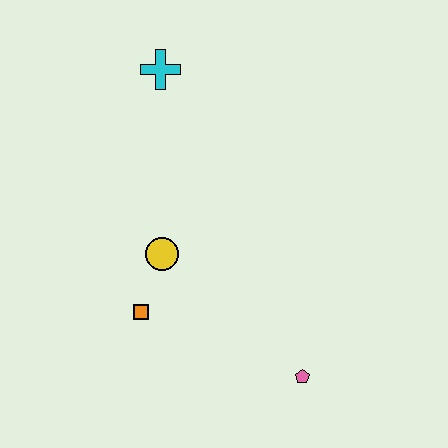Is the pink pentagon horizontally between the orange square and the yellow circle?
No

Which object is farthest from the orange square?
The cyan cross is farthest from the orange square.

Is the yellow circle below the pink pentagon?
No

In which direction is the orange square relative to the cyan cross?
The orange square is below the cyan cross.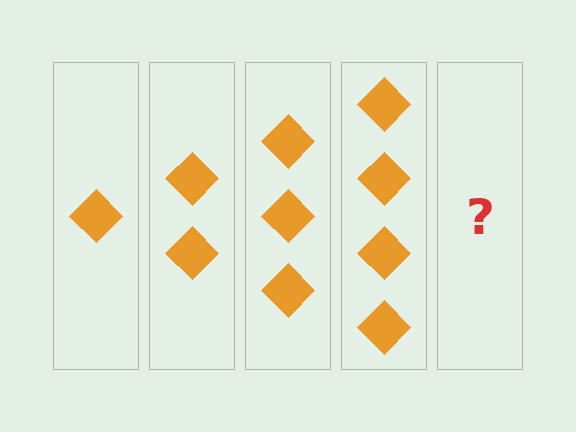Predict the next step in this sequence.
The next step is 5 diamonds.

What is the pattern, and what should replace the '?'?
The pattern is that each step adds one more diamond. The '?' should be 5 diamonds.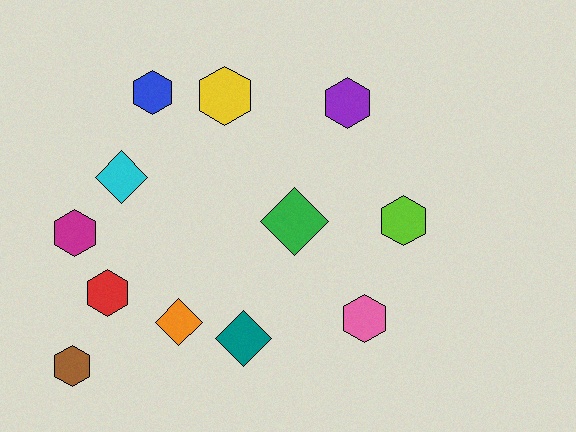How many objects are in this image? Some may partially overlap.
There are 12 objects.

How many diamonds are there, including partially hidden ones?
There are 4 diamonds.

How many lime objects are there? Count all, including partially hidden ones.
There is 1 lime object.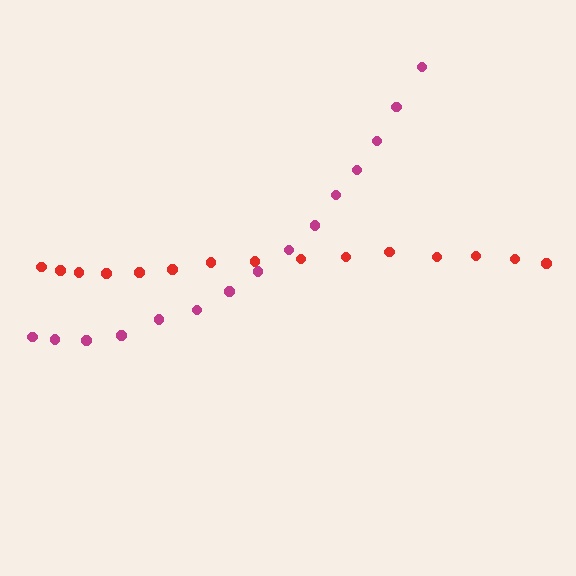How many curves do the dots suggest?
There are 2 distinct paths.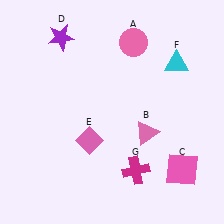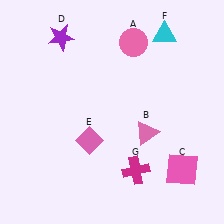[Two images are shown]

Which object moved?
The cyan triangle (F) moved up.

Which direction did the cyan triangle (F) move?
The cyan triangle (F) moved up.